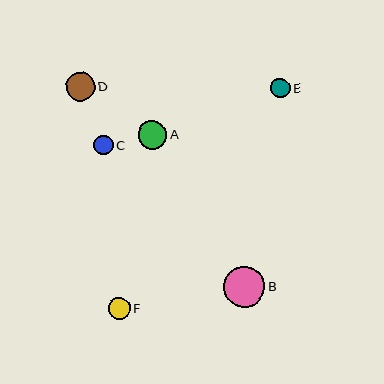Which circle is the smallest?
Circle E is the smallest with a size of approximately 19 pixels.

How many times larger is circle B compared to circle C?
Circle B is approximately 2.1 times the size of circle C.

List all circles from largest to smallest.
From largest to smallest: B, D, A, F, C, E.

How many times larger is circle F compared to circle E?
Circle F is approximately 1.1 times the size of circle E.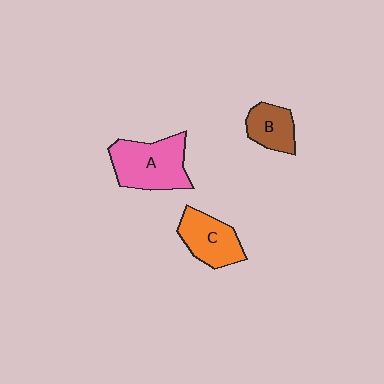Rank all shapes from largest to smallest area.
From largest to smallest: A (pink), C (orange), B (brown).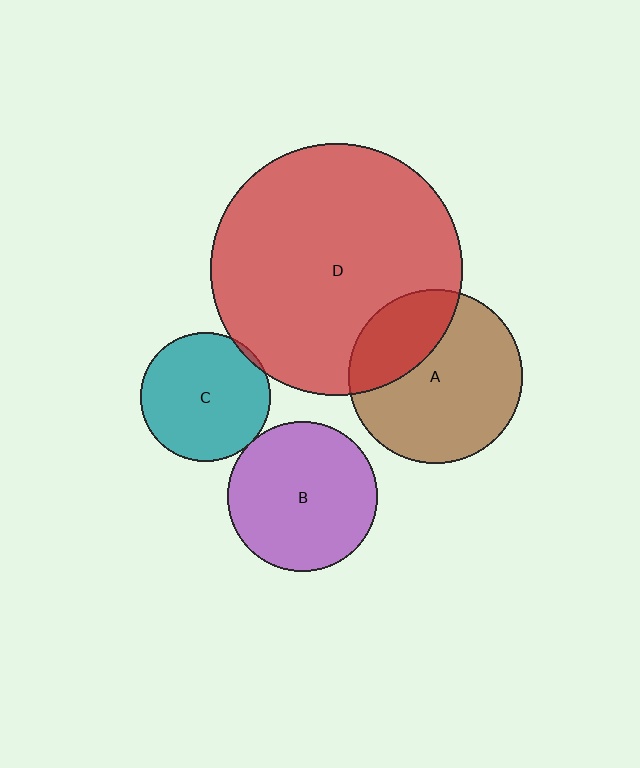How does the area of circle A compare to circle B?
Approximately 1.4 times.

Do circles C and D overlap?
Yes.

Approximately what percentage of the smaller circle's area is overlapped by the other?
Approximately 5%.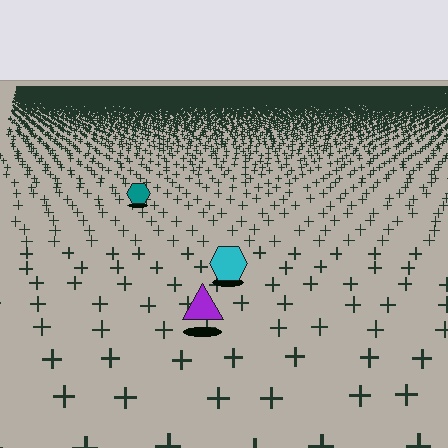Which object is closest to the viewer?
The purple triangle is closest. The texture marks near it are larger and more spread out.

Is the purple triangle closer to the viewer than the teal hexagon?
Yes. The purple triangle is closer — you can tell from the texture gradient: the ground texture is coarser near it.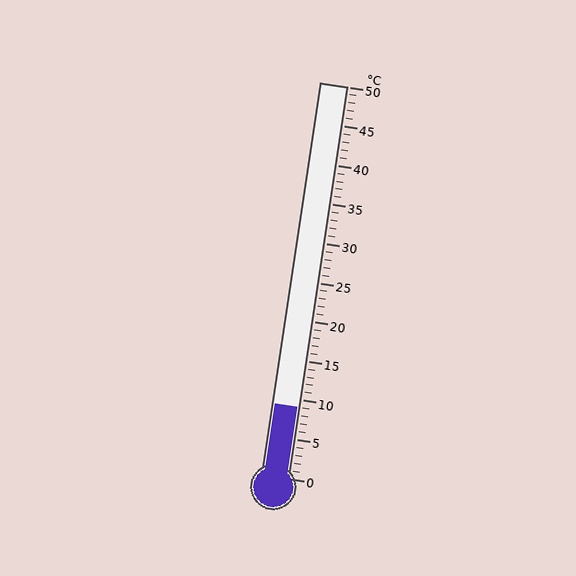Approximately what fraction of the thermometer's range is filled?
The thermometer is filled to approximately 20% of its range.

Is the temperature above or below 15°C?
The temperature is below 15°C.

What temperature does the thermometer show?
The thermometer shows approximately 9°C.